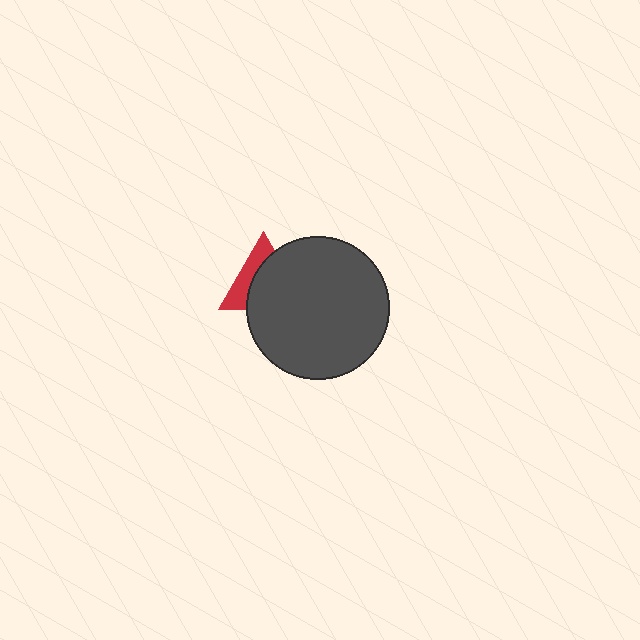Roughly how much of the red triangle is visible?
A small part of it is visible (roughly 38%).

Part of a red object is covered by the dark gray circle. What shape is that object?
It is a triangle.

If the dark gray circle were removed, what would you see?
You would see the complete red triangle.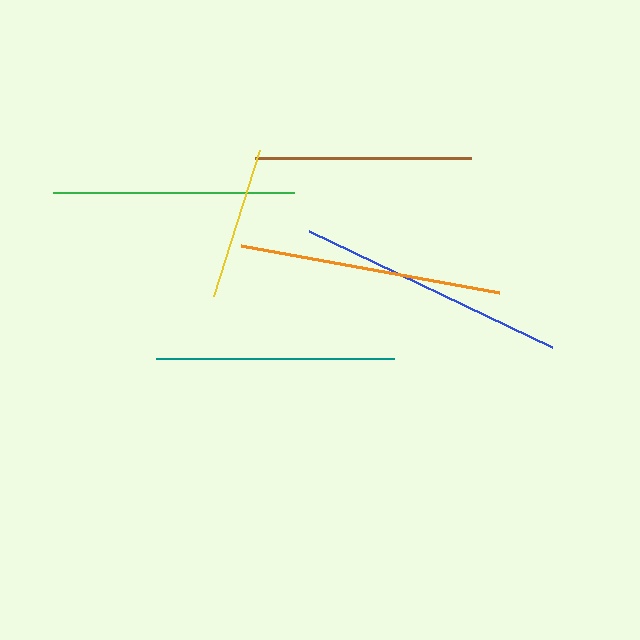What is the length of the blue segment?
The blue segment is approximately 269 pixels long.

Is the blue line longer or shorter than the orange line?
The blue line is longer than the orange line.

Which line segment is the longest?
The blue line is the longest at approximately 269 pixels.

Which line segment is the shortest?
The yellow line is the shortest at approximately 154 pixels.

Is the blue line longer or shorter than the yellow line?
The blue line is longer than the yellow line.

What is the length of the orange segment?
The orange segment is approximately 261 pixels long.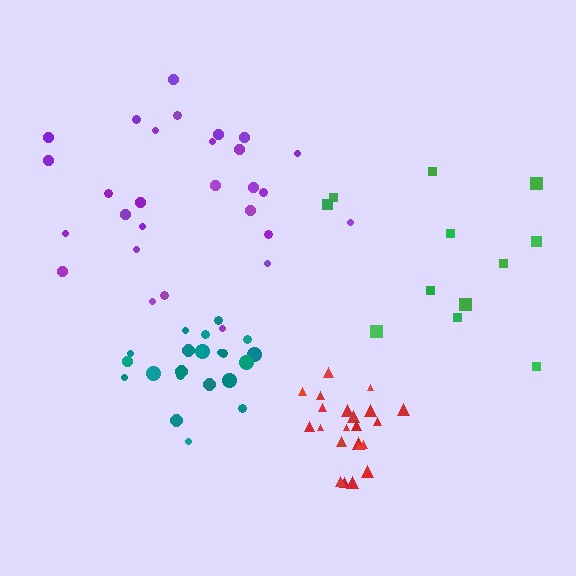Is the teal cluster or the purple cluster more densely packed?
Teal.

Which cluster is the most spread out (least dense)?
Green.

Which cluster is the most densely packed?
Red.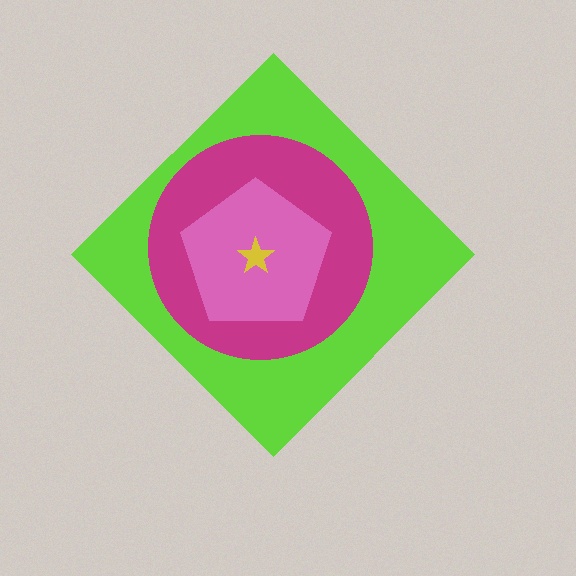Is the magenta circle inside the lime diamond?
Yes.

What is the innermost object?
The yellow star.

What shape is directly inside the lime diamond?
The magenta circle.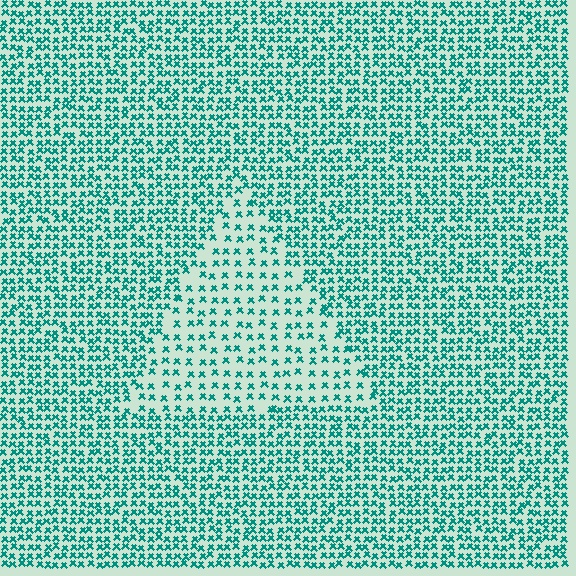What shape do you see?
I see a triangle.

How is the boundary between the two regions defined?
The boundary is defined by a change in element density (approximately 2.0x ratio). All elements are the same color, size, and shape.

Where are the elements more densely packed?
The elements are more densely packed outside the triangle boundary.